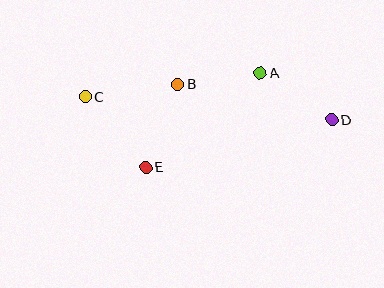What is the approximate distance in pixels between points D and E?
The distance between D and E is approximately 192 pixels.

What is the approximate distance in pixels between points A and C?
The distance between A and C is approximately 177 pixels.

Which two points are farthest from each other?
Points C and D are farthest from each other.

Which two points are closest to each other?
Points A and B are closest to each other.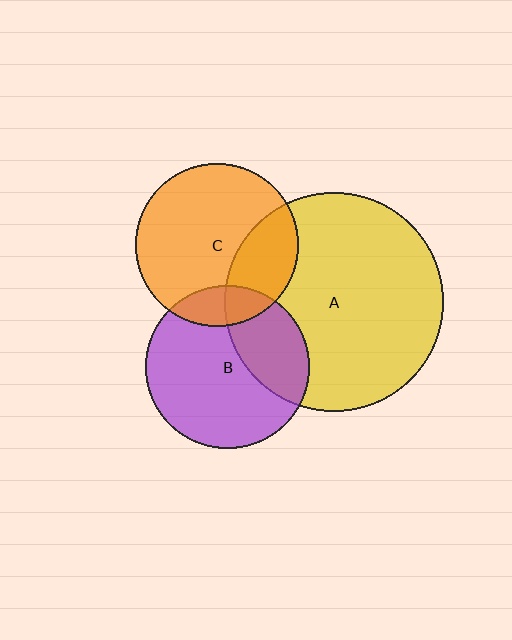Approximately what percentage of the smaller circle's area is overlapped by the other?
Approximately 15%.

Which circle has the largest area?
Circle A (yellow).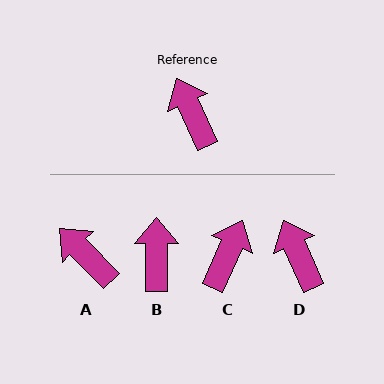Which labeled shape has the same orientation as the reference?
D.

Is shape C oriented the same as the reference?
No, it is off by about 48 degrees.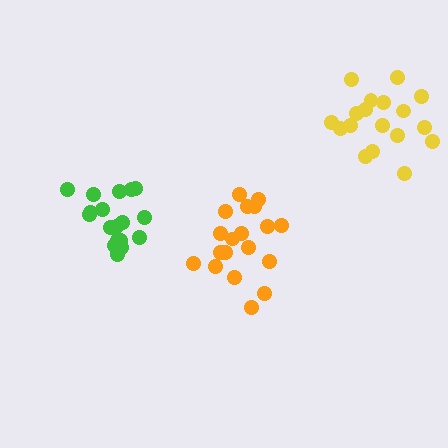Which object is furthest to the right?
The yellow cluster is rightmost.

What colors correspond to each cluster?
The clusters are colored: orange, yellow, green.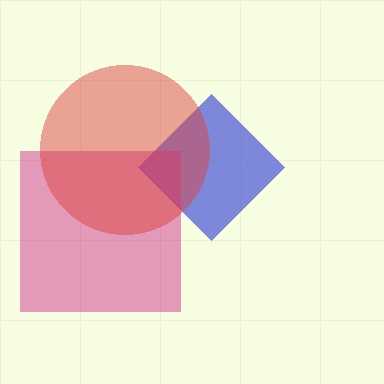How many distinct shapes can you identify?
There are 3 distinct shapes: a blue diamond, a magenta square, a red circle.